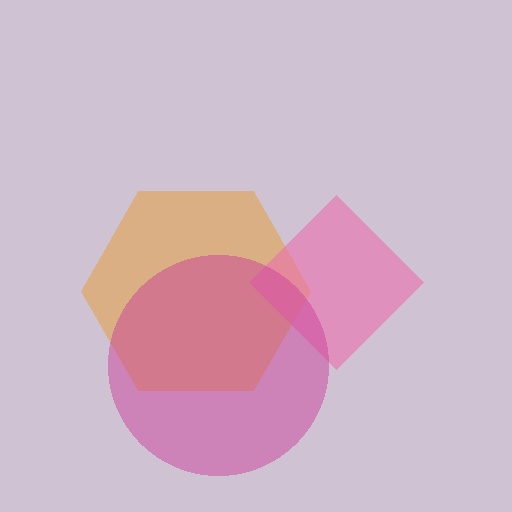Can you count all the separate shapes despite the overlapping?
Yes, there are 3 separate shapes.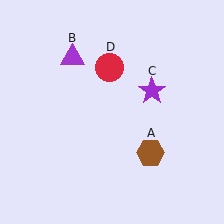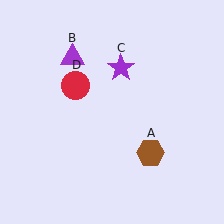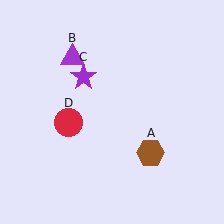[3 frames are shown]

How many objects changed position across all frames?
2 objects changed position: purple star (object C), red circle (object D).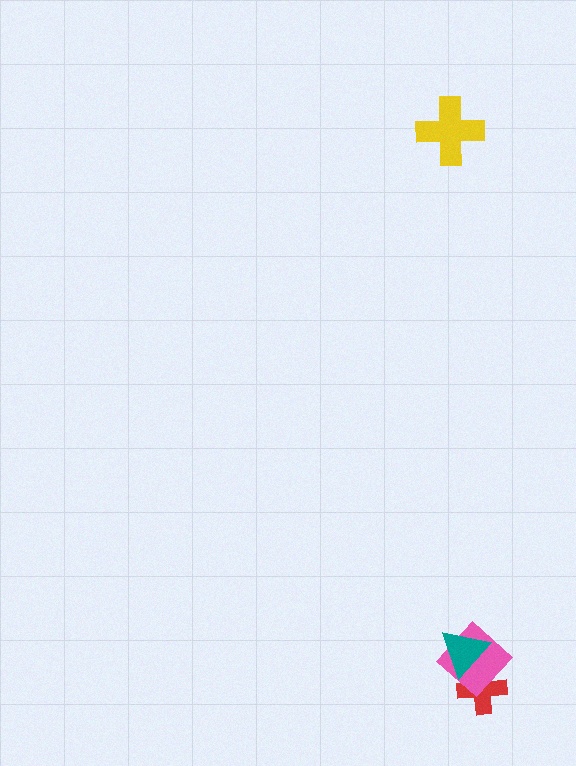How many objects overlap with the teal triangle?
2 objects overlap with the teal triangle.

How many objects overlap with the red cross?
2 objects overlap with the red cross.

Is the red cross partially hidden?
Yes, it is partially covered by another shape.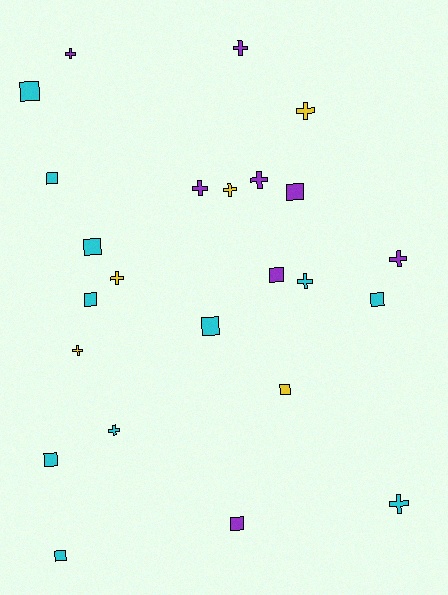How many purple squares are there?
There are 3 purple squares.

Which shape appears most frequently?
Square, with 12 objects.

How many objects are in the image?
There are 24 objects.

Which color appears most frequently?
Cyan, with 11 objects.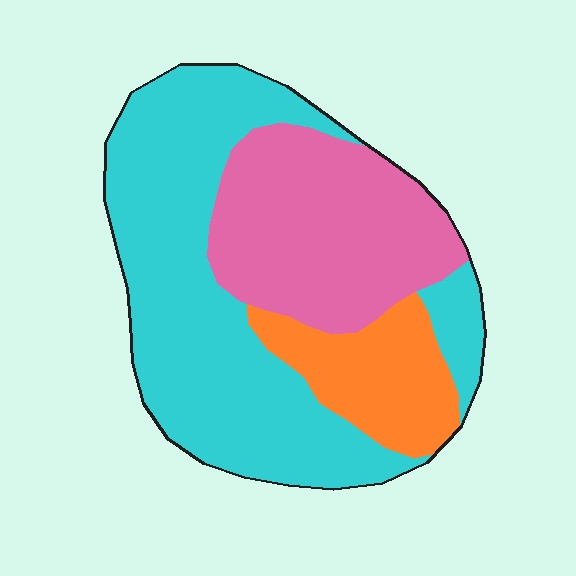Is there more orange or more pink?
Pink.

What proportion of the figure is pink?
Pink covers about 30% of the figure.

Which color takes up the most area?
Cyan, at roughly 55%.